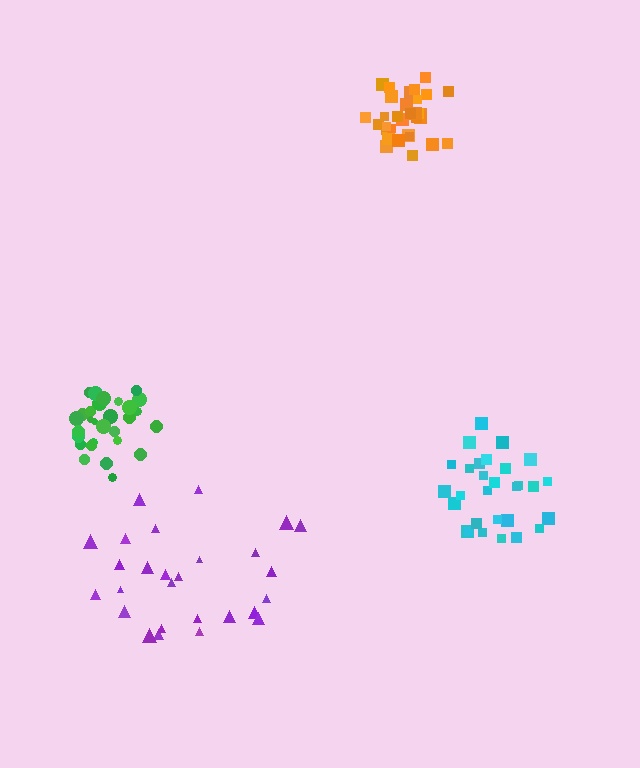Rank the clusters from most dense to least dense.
orange, green, cyan, purple.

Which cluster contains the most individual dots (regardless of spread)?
Orange (32).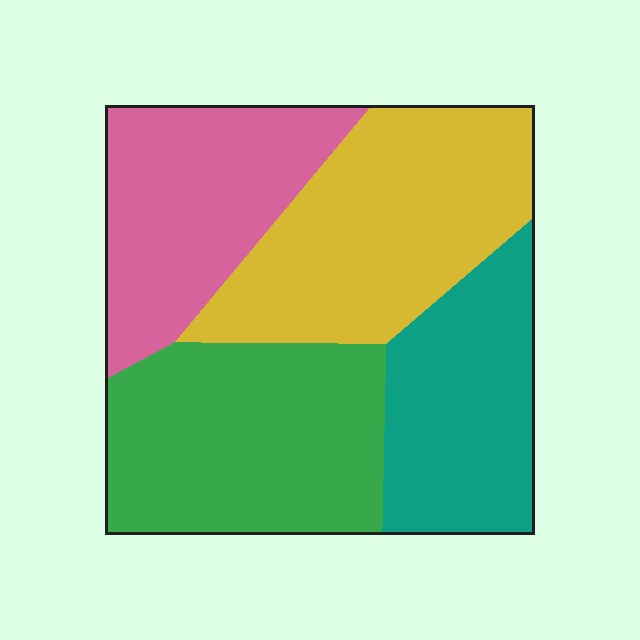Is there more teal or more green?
Green.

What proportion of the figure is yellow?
Yellow takes up about one quarter (1/4) of the figure.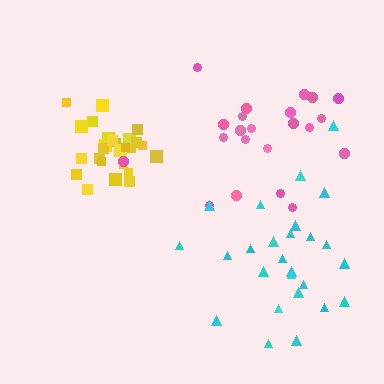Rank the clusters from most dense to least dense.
yellow, pink, cyan.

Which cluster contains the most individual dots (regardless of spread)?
Cyan (27).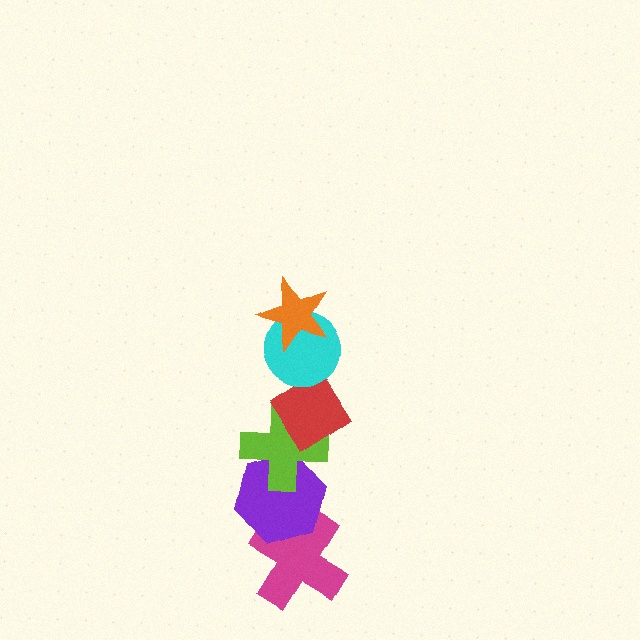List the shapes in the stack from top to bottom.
From top to bottom: the orange star, the cyan circle, the red diamond, the lime cross, the purple hexagon, the magenta cross.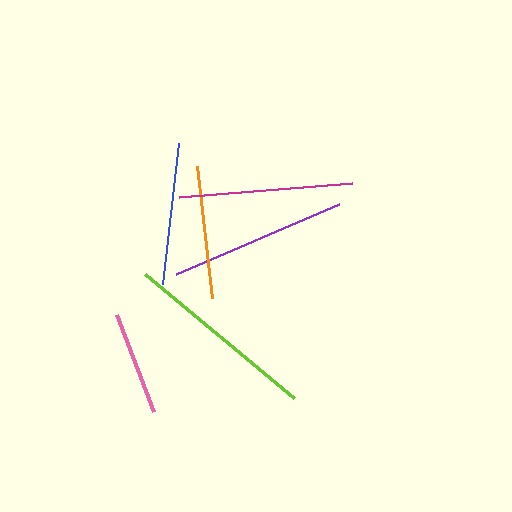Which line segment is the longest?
The lime line is the longest at approximately 193 pixels.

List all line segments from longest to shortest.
From longest to shortest: lime, purple, magenta, blue, orange, pink.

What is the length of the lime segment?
The lime segment is approximately 193 pixels long.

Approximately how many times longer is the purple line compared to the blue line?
The purple line is approximately 1.2 times the length of the blue line.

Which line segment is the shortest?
The pink line is the shortest at approximately 104 pixels.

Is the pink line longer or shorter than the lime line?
The lime line is longer than the pink line.